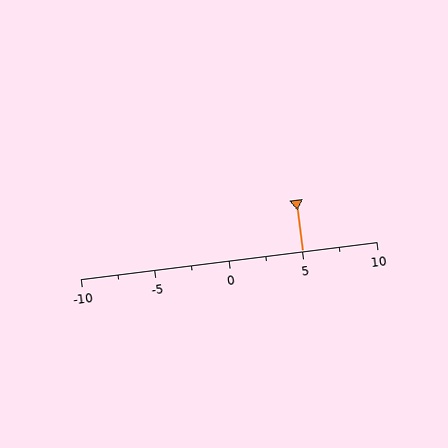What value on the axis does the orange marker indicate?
The marker indicates approximately 5.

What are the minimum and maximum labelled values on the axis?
The axis runs from -10 to 10.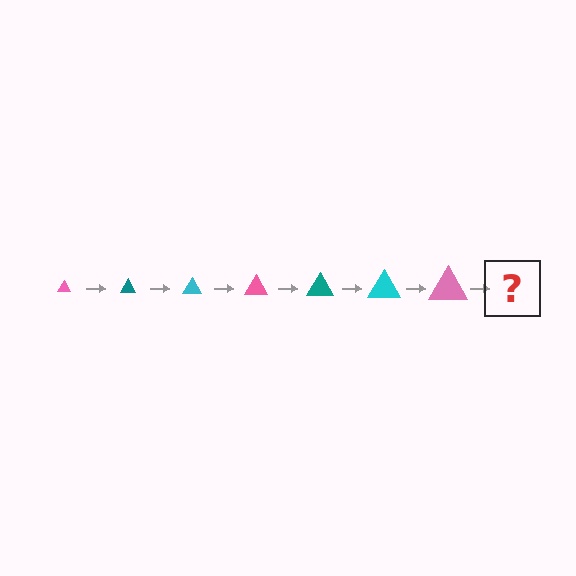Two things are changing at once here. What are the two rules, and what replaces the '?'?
The two rules are that the triangle grows larger each step and the color cycles through pink, teal, and cyan. The '?' should be a teal triangle, larger than the previous one.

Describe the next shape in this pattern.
It should be a teal triangle, larger than the previous one.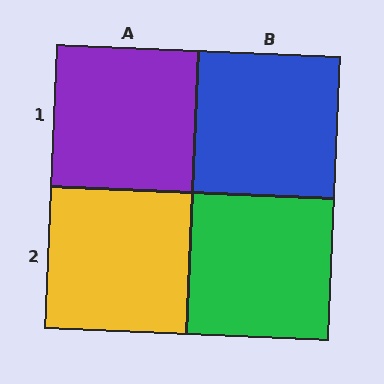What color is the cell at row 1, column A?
Purple.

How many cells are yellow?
1 cell is yellow.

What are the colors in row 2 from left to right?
Yellow, green.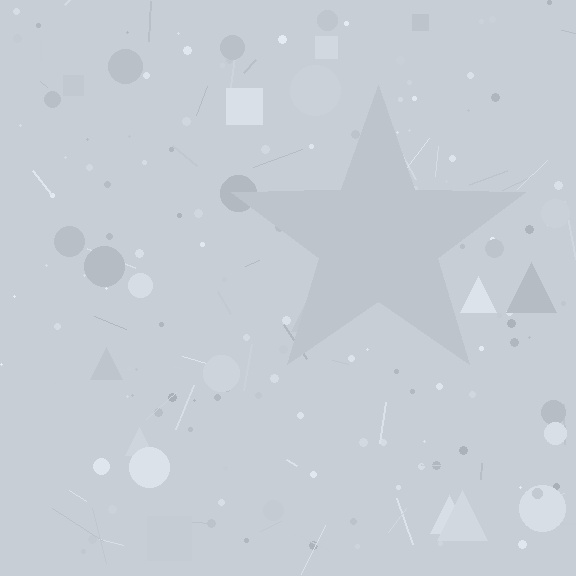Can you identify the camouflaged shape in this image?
The camouflaged shape is a star.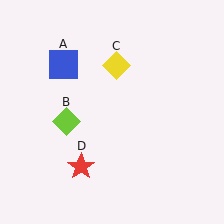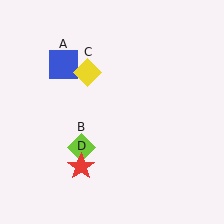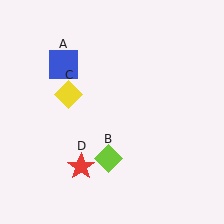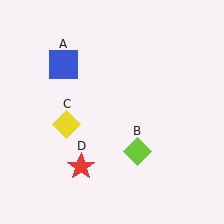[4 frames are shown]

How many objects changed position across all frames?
2 objects changed position: lime diamond (object B), yellow diamond (object C).